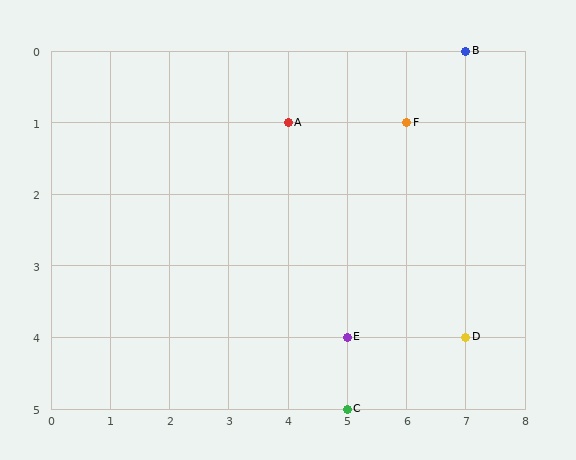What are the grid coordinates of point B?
Point B is at grid coordinates (7, 0).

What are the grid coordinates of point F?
Point F is at grid coordinates (6, 1).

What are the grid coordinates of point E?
Point E is at grid coordinates (5, 4).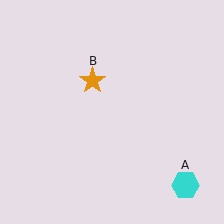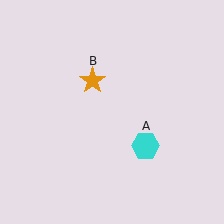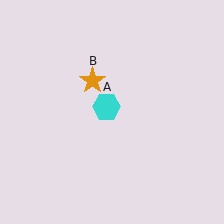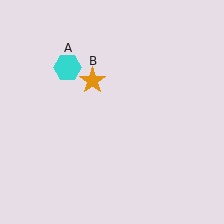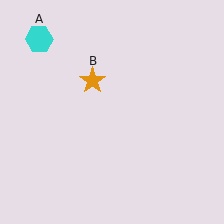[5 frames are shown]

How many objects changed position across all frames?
1 object changed position: cyan hexagon (object A).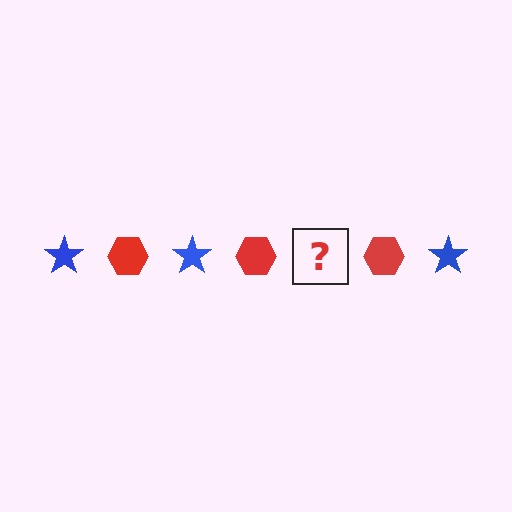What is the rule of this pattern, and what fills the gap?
The rule is that the pattern alternates between blue star and red hexagon. The gap should be filled with a blue star.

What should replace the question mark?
The question mark should be replaced with a blue star.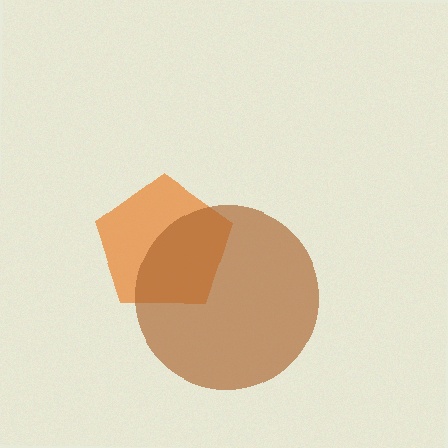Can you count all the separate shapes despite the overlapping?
Yes, there are 2 separate shapes.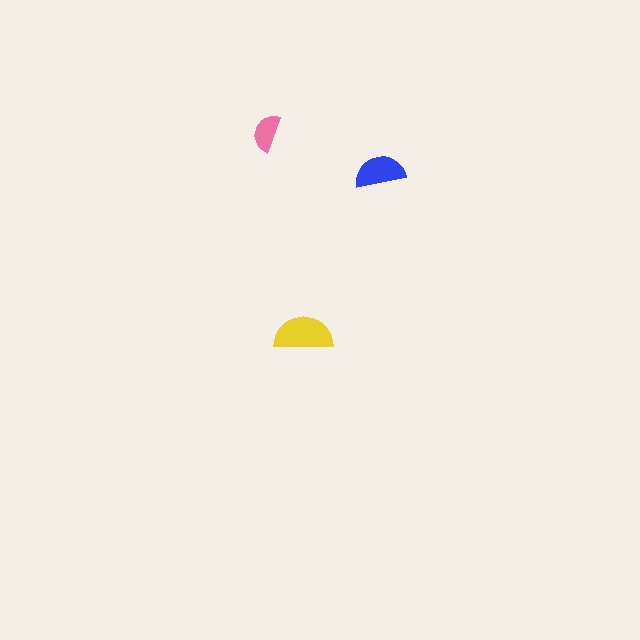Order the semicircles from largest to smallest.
the yellow one, the blue one, the pink one.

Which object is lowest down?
The yellow semicircle is bottommost.